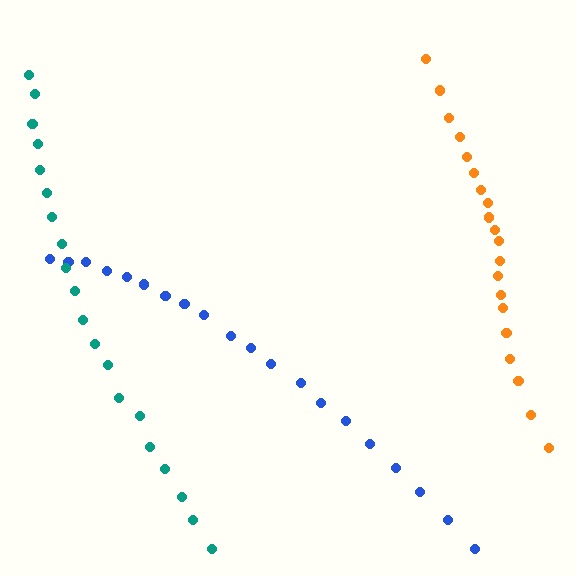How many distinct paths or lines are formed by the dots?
There are 3 distinct paths.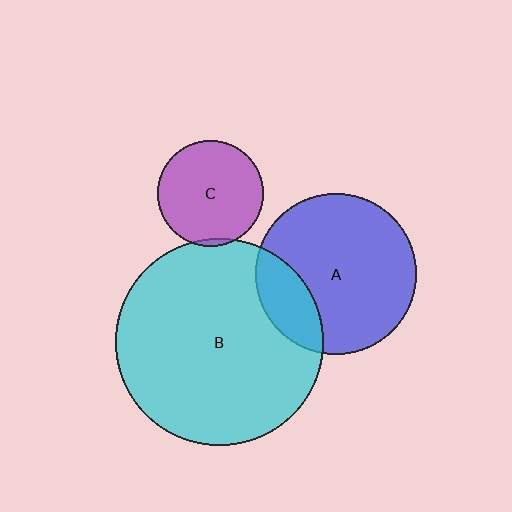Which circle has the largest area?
Circle B (cyan).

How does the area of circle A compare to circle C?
Approximately 2.3 times.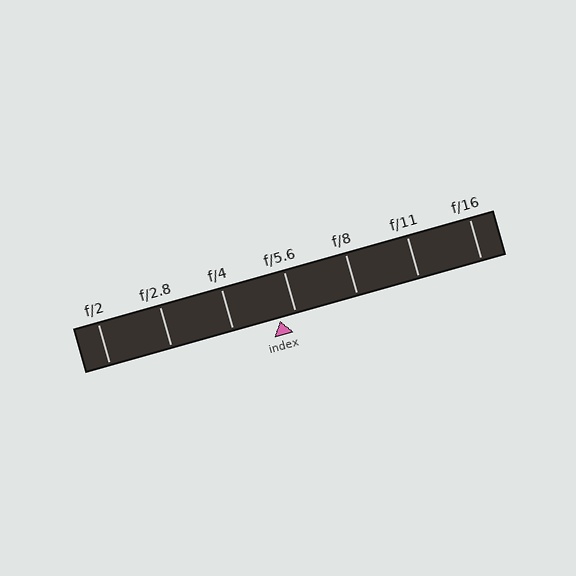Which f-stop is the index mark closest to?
The index mark is closest to f/5.6.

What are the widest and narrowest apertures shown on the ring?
The widest aperture shown is f/2 and the narrowest is f/16.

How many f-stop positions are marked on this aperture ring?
There are 7 f-stop positions marked.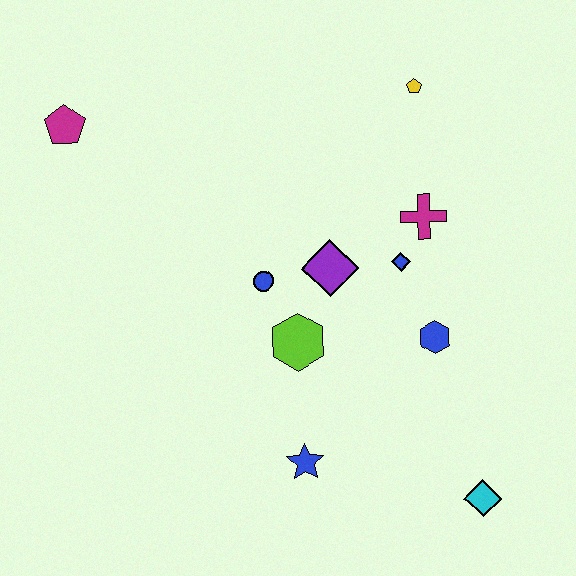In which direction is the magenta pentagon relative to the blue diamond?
The magenta pentagon is to the left of the blue diamond.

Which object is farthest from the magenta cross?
The magenta pentagon is farthest from the magenta cross.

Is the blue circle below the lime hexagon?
No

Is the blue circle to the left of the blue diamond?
Yes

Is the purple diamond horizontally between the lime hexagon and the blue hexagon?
Yes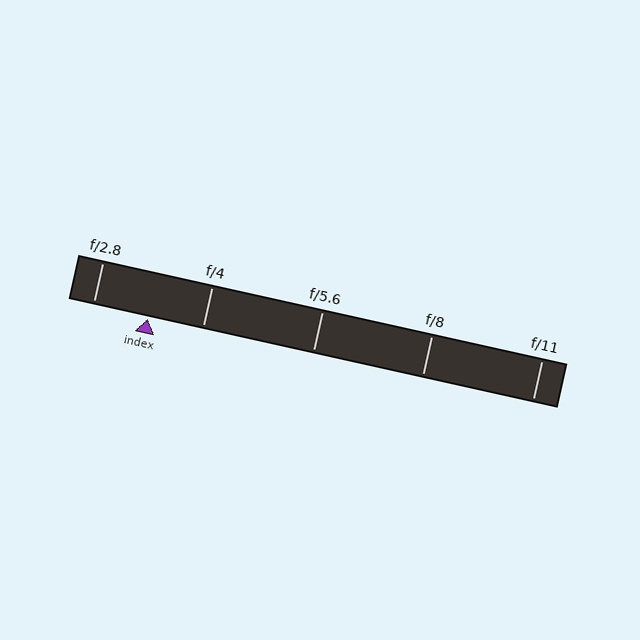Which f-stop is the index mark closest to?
The index mark is closest to f/4.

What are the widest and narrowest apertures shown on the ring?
The widest aperture shown is f/2.8 and the narrowest is f/11.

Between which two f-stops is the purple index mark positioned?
The index mark is between f/2.8 and f/4.